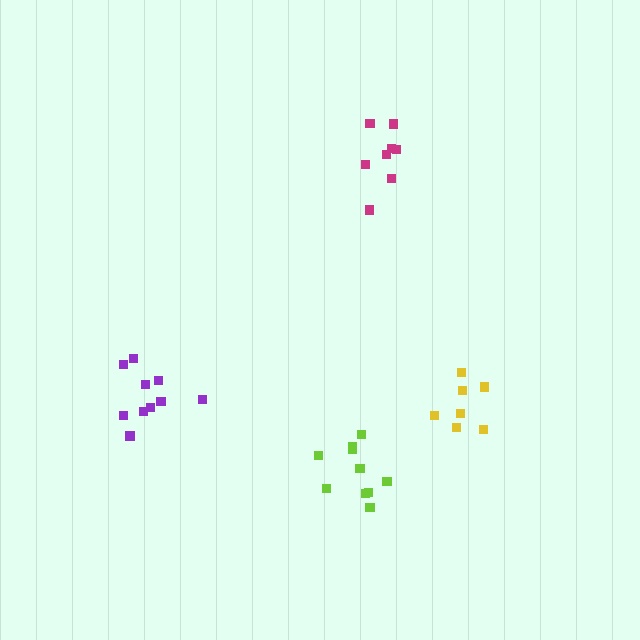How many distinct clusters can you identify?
There are 4 distinct clusters.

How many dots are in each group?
Group 1: 10 dots, Group 2: 7 dots, Group 3: 8 dots, Group 4: 10 dots (35 total).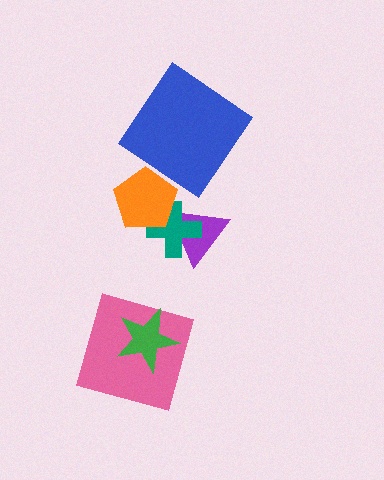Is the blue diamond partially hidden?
No, no other shape covers it.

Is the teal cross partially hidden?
Yes, it is partially covered by another shape.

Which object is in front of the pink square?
The green star is in front of the pink square.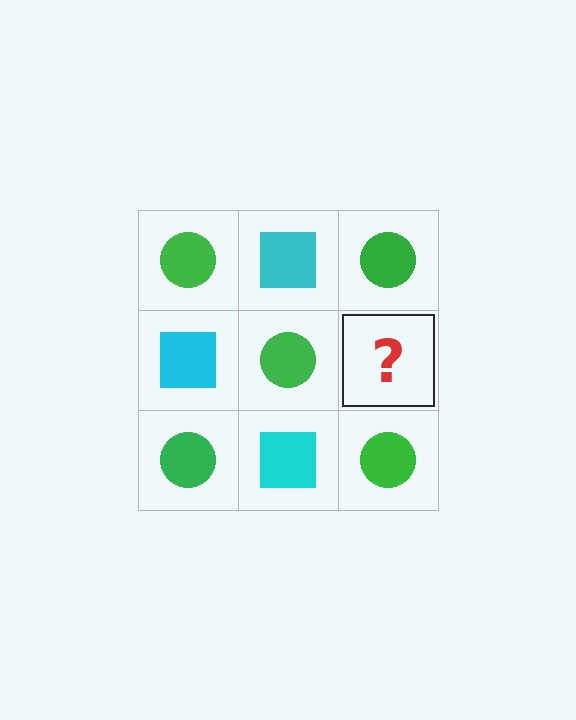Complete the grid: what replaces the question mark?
The question mark should be replaced with a cyan square.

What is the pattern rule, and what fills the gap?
The rule is that it alternates green circle and cyan square in a checkerboard pattern. The gap should be filled with a cyan square.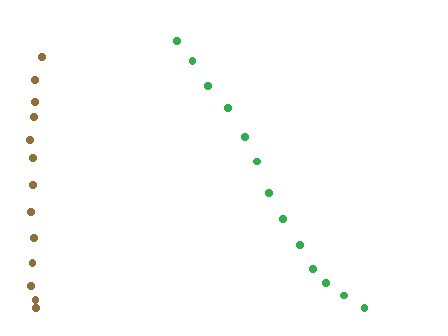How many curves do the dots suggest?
There are 2 distinct paths.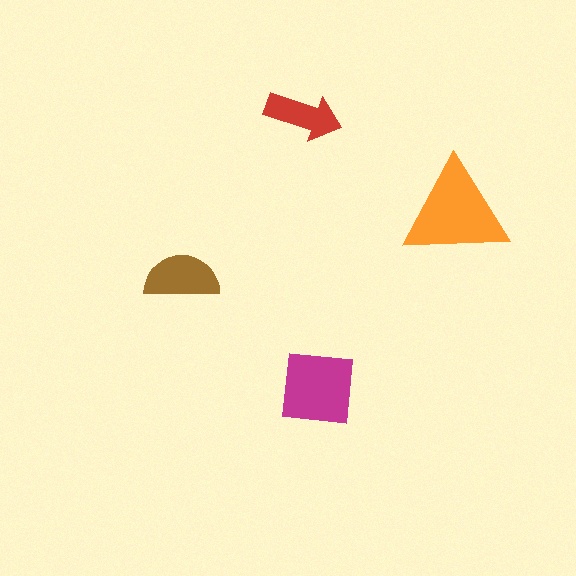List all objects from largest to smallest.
The orange triangle, the magenta square, the brown semicircle, the red arrow.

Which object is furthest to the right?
The orange triangle is rightmost.